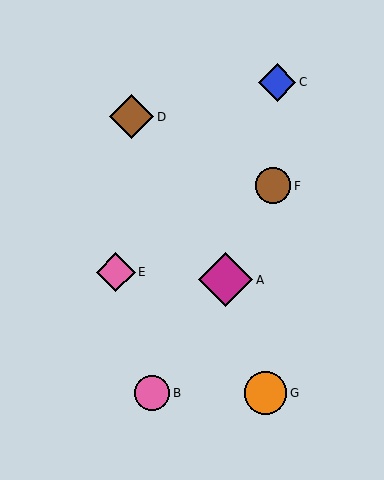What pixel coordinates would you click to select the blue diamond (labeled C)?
Click at (277, 82) to select the blue diamond C.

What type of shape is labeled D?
Shape D is a brown diamond.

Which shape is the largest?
The magenta diamond (labeled A) is the largest.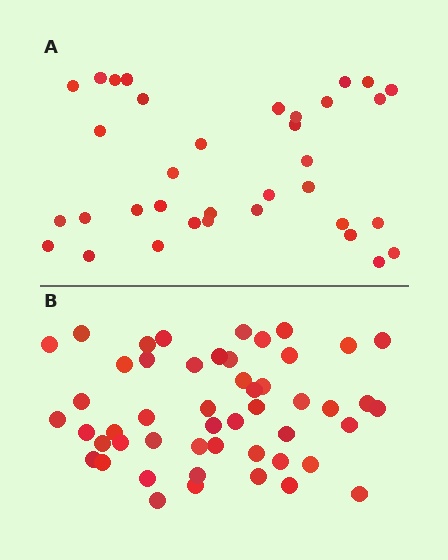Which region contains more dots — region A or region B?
Region B (the bottom region) has more dots.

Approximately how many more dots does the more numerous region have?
Region B has approximately 15 more dots than region A.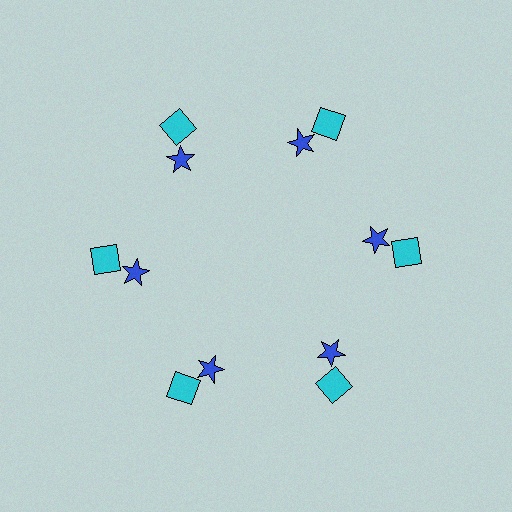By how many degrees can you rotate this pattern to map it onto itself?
The pattern maps onto itself every 60 degrees of rotation.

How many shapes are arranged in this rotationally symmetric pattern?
There are 12 shapes, arranged in 6 groups of 2.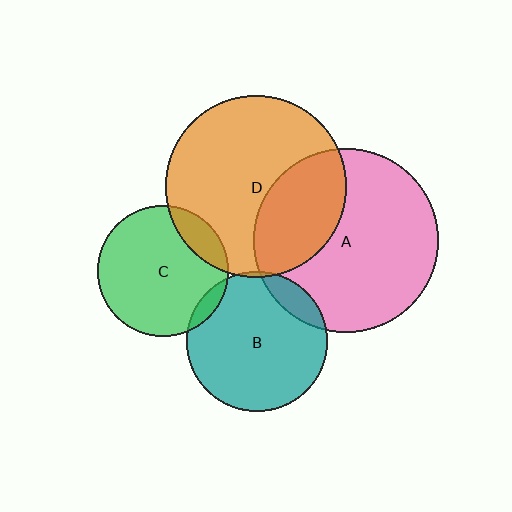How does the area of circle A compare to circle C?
Approximately 2.0 times.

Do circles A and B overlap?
Yes.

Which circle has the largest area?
Circle A (pink).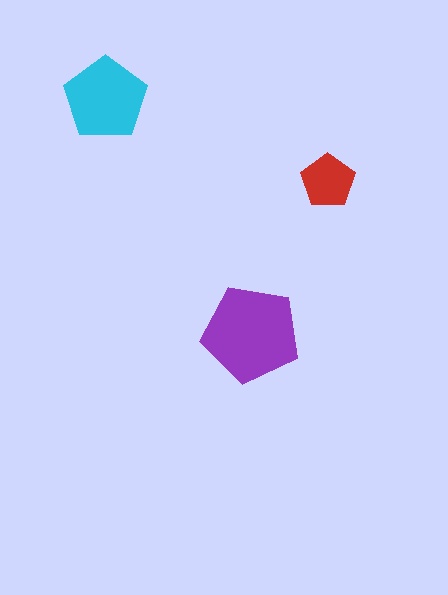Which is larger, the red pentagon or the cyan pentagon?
The cyan one.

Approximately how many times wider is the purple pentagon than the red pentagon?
About 2 times wider.